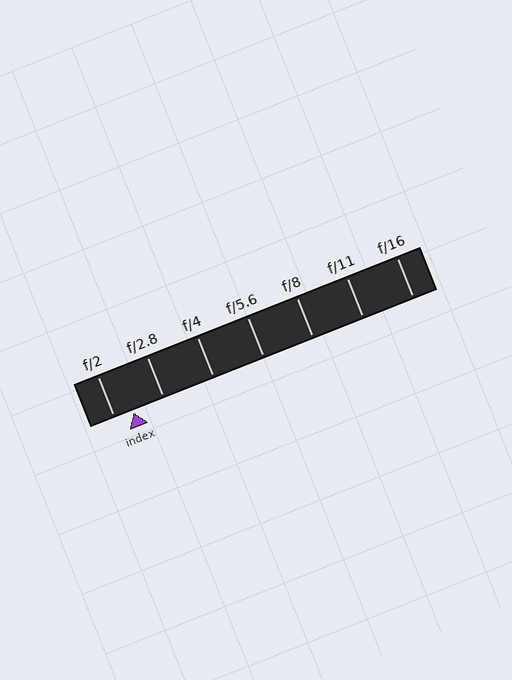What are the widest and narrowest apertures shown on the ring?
The widest aperture shown is f/2 and the narrowest is f/16.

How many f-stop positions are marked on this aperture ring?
There are 7 f-stop positions marked.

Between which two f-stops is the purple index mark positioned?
The index mark is between f/2 and f/2.8.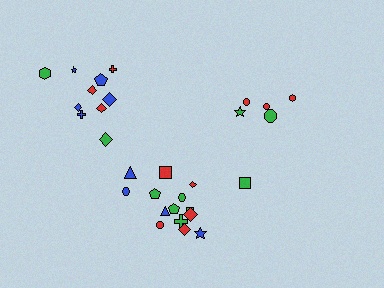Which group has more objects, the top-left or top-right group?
The top-left group.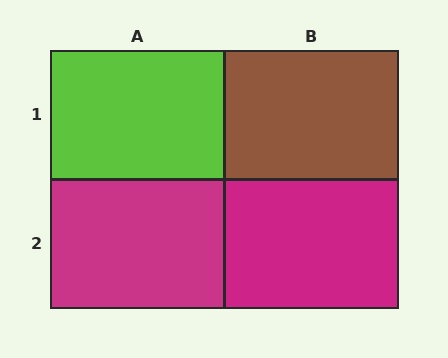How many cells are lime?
1 cell is lime.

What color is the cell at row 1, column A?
Lime.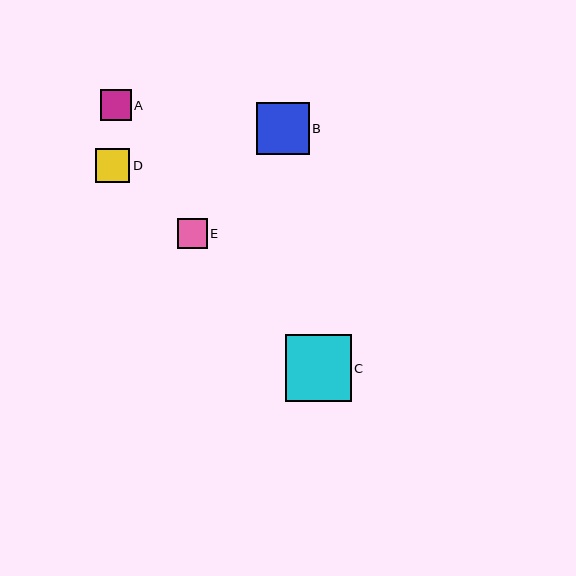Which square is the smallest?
Square E is the smallest with a size of approximately 30 pixels.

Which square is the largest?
Square C is the largest with a size of approximately 66 pixels.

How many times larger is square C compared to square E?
Square C is approximately 2.2 times the size of square E.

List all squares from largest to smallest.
From largest to smallest: C, B, D, A, E.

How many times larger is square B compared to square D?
Square B is approximately 1.5 times the size of square D.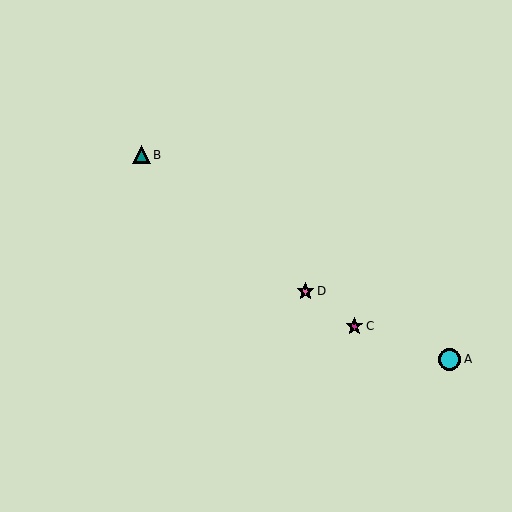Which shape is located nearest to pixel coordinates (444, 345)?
The cyan circle (labeled A) at (450, 359) is nearest to that location.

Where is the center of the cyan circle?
The center of the cyan circle is at (450, 359).